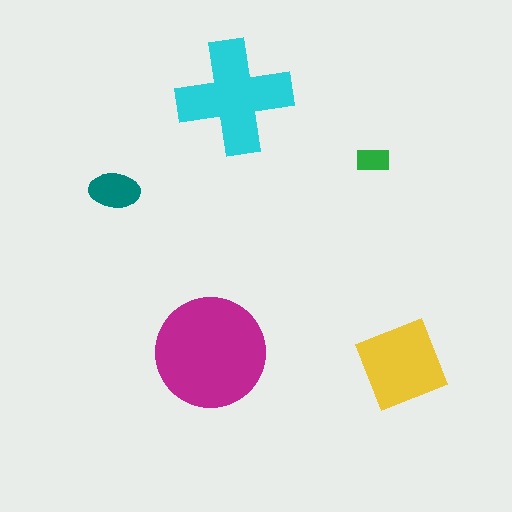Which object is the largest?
The magenta circle.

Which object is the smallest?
The green rectangle.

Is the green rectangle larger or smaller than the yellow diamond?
Smaller.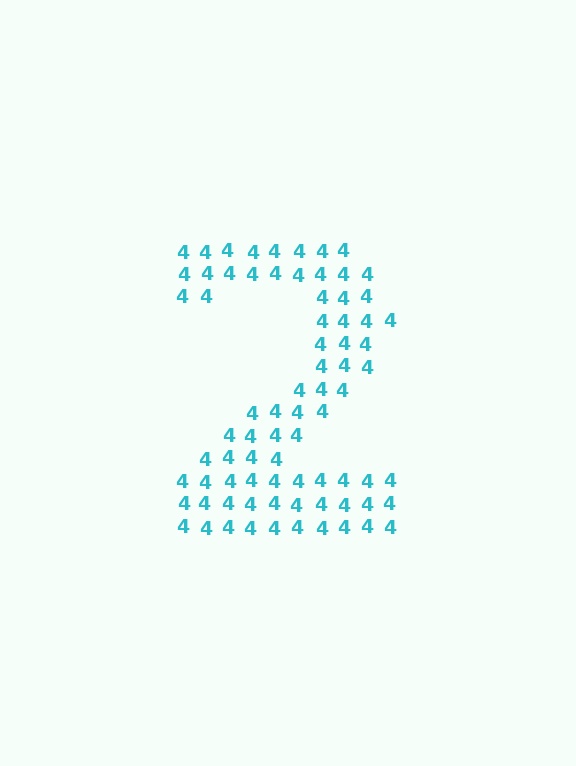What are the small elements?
The small elements are digit 4's.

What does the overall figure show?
The overall figure shows the digit 2.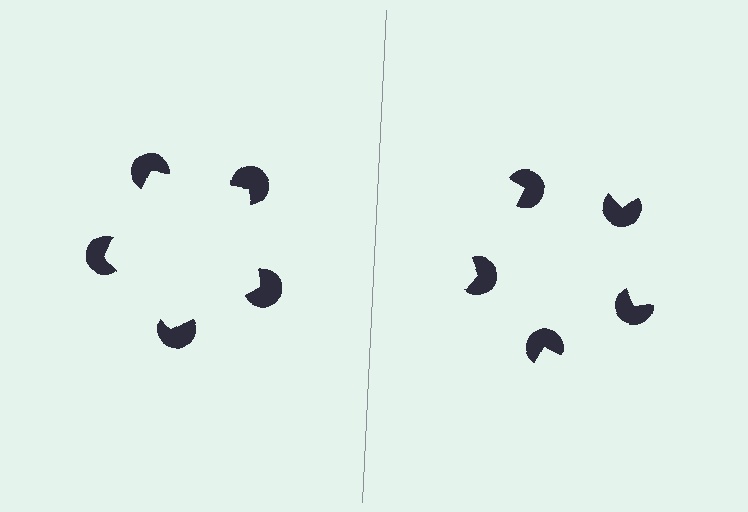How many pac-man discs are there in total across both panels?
10 — 5 on each side.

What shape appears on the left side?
An illusory pentagon.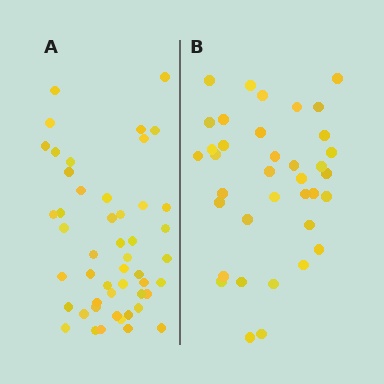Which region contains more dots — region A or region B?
Region A (the left region) has more dots.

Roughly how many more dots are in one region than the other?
Region A has roughly 12 or so more dots than region B.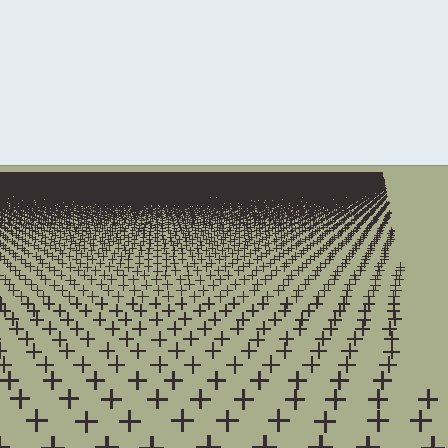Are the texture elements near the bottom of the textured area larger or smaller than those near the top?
Larger. Near the bottom, elements are closer to the viewer and appear at a bigger on-screen size.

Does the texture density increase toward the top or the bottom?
Density increases toward the top.